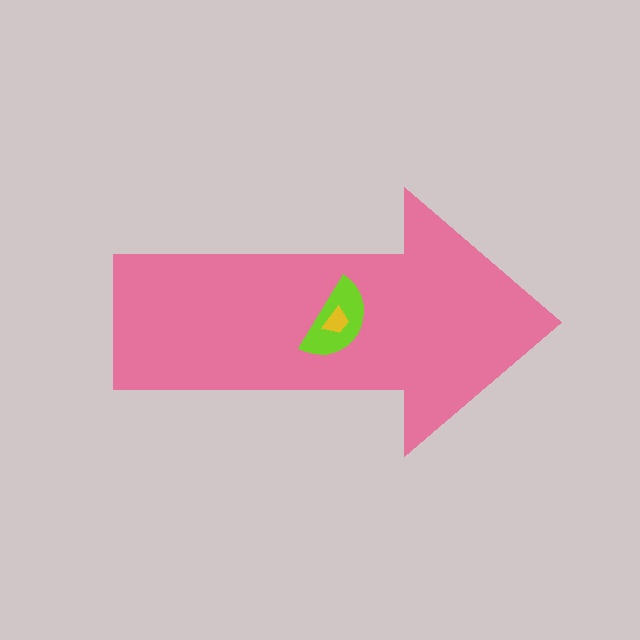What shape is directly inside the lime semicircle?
The yellow trapezoid.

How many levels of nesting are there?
3.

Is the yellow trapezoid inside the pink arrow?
Yes.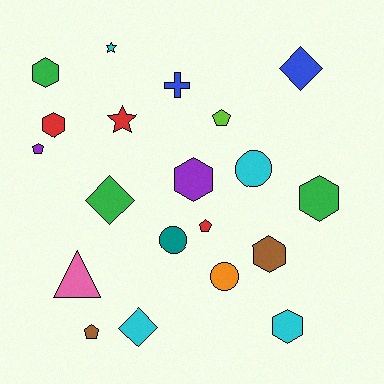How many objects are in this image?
There are 20 objects.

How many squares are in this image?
There are no squares.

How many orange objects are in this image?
There is 1 orange object.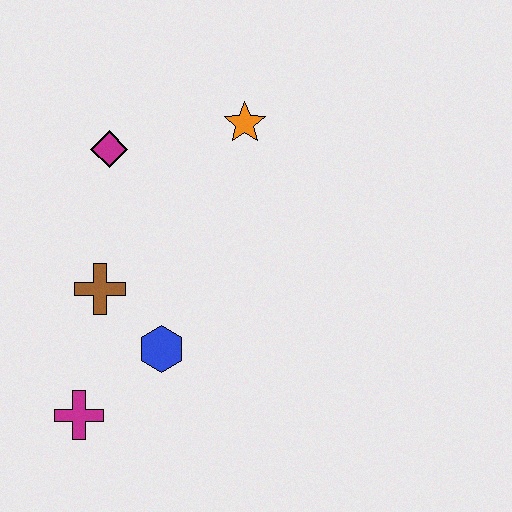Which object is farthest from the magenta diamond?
The magenta cross is farthest from the magenta diamond.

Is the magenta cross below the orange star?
Yes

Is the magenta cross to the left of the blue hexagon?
Yes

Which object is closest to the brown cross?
The blue hexagon is closest to the brown cross.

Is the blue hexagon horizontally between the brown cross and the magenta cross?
No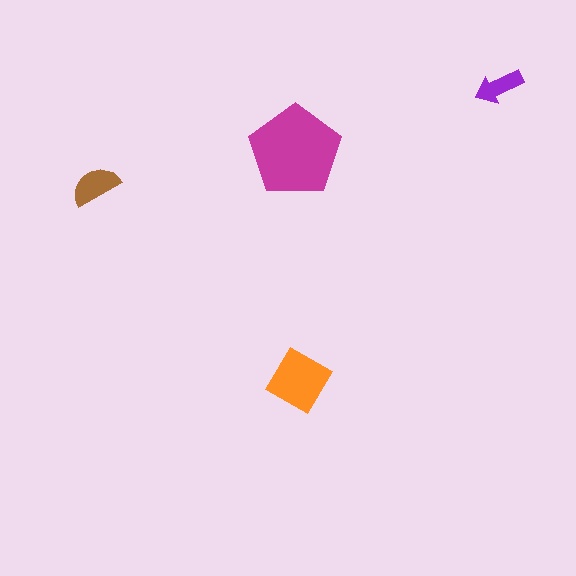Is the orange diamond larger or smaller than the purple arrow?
Larger.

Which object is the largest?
The magenta pentagon.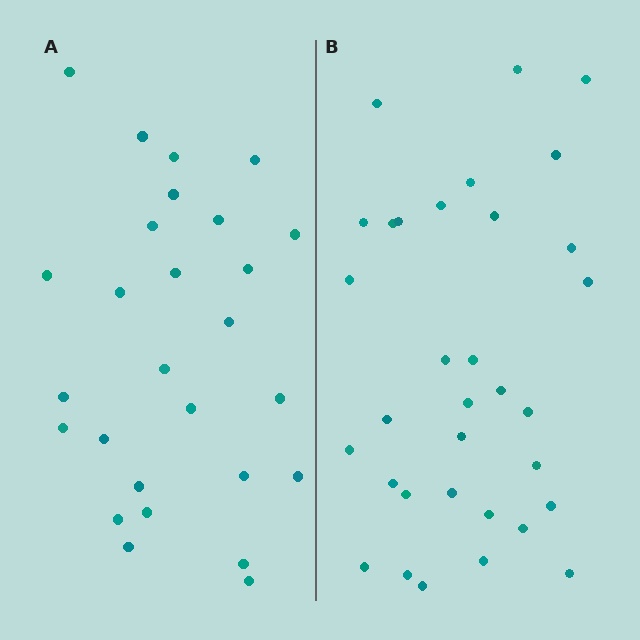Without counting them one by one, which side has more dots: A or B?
Region B (the right region) has more dots.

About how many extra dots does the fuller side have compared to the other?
Region B has about 6 more dots than region A.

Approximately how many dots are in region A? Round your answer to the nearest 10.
About 30 dots. (The exact count is 27, which rounds to 30.)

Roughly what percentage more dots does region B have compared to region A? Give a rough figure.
About 20% more.